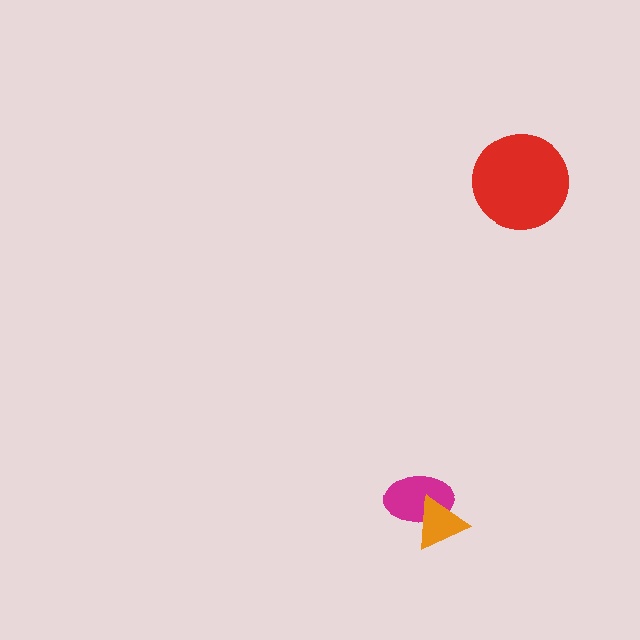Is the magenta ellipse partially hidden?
Yes, it is partially covered by another shape.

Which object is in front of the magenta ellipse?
The orange triangle is in front of the magenta ellipse.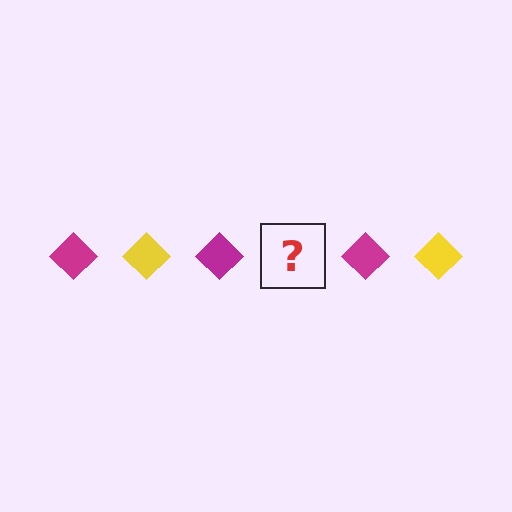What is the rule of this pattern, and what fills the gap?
The rule is that the pattern cycles through magenta, yellow diamonds. The gap should be filled with a yellow diamond.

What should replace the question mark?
The question mark should be replaced with a yellow diamond.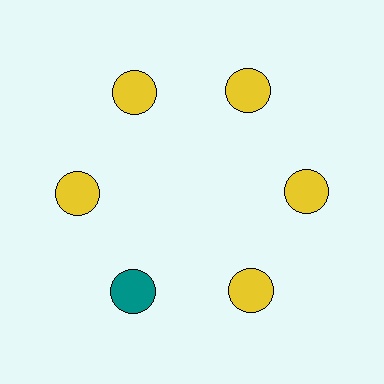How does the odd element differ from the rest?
It has a different color: teal instead of yellow.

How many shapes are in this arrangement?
There are 6 shapes arranged in a ring pattern.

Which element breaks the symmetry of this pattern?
The teal circle at roughly the 7 o'clock position breaks the symmetry. All other shapes are yellow circles.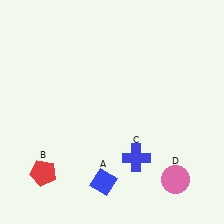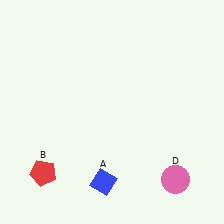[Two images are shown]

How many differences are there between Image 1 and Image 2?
There is 1 difference between the two images.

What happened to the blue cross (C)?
The blue cross (C) was removed in Image 2. It was in the bottom-right area of Image 1.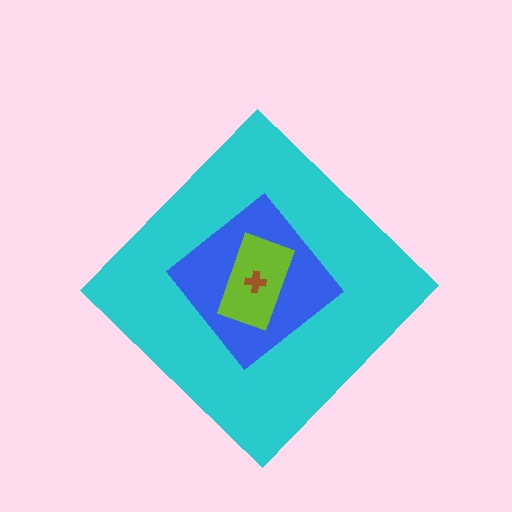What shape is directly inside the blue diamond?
The lime rectangle.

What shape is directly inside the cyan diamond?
The blue diamond.